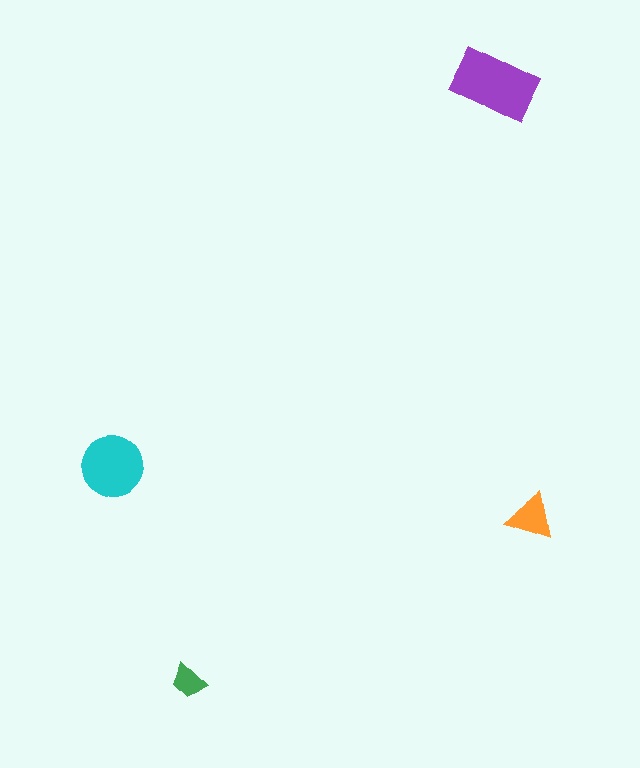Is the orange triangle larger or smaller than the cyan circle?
Smaller.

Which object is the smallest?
The green trapezoid.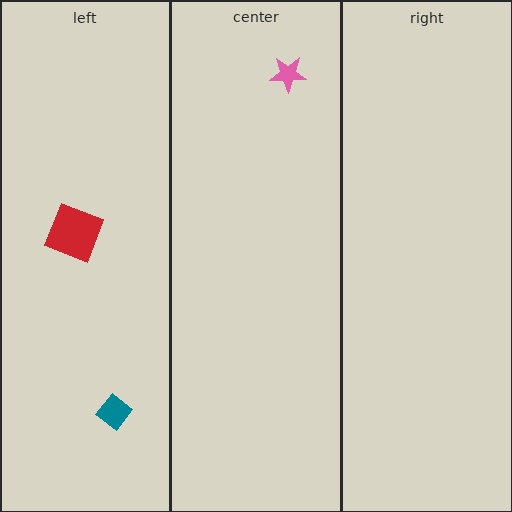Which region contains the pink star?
The center region.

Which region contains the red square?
The left region.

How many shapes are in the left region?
2.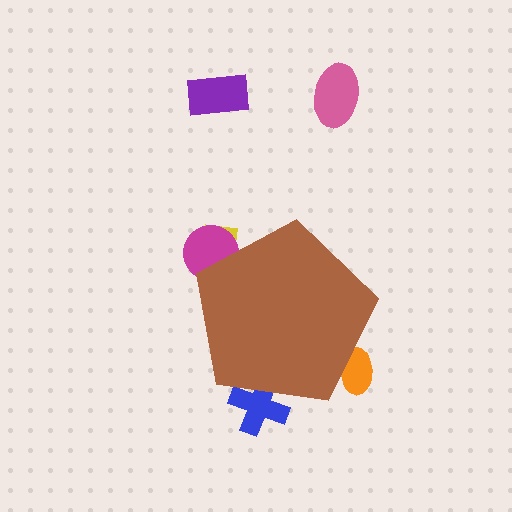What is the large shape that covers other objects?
A brown pentagon.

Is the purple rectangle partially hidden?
No, the purple rectangle is fully visible.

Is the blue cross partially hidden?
Yes, the blue cross is partially hidden behind the brown pentagon.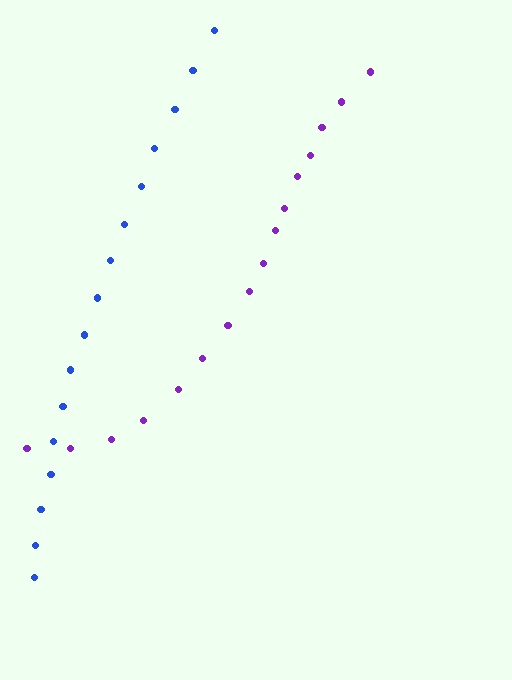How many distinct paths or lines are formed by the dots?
There are 2 distinct paths.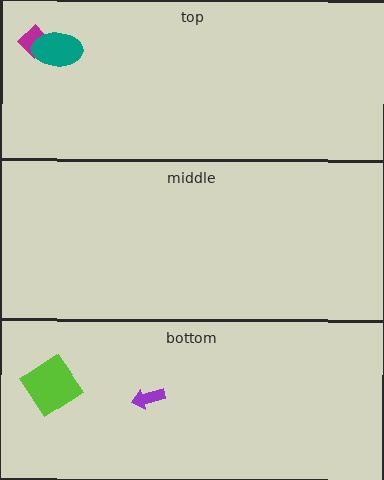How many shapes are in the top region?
2.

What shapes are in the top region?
The magenta diamond, the teal ellipse.